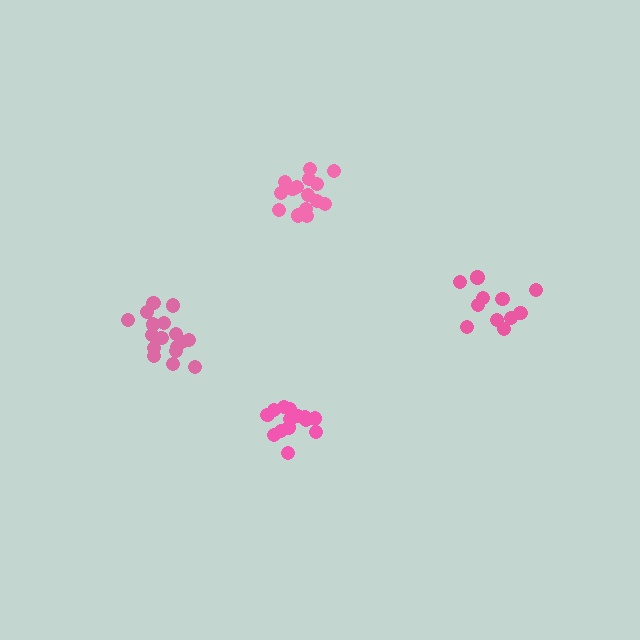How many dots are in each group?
Group 1: 15 dots, Group 2: 11 dots, Group 3: 17 dots, Group 4: 15 dots (58 total).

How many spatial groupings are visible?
There are 4 spatial groupings.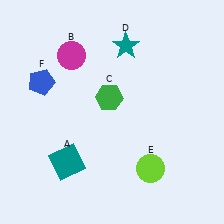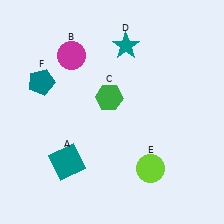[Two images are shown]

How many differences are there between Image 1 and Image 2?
There is 1 difference between the two images.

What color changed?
The pentagon (F) changed from blue in Image 1 to teal in Image 2.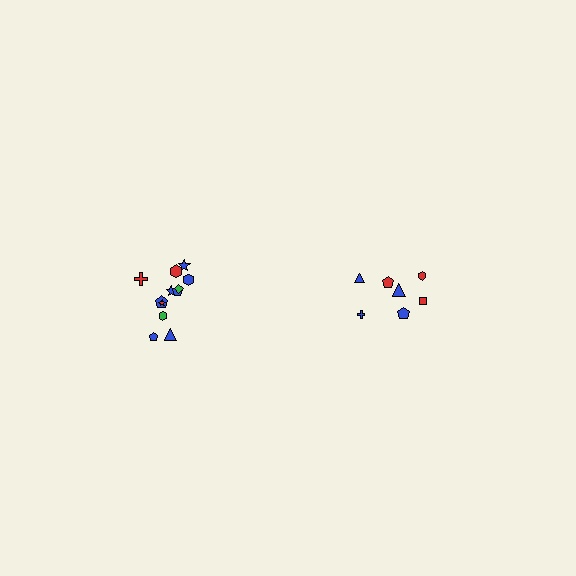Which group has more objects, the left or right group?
The left group.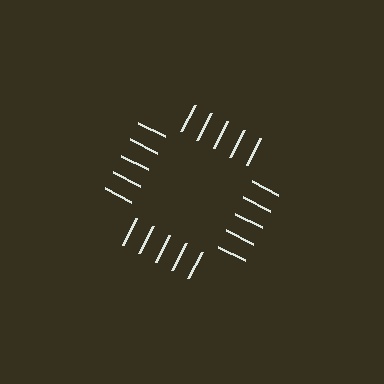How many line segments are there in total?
20 — 5 along each of the 4 edges.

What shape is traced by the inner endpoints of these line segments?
An illusory square — the line segments terminate on its edges but no continuous stroke is drawn.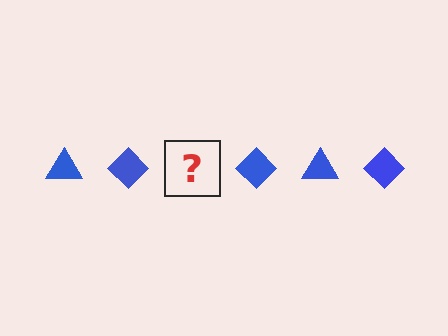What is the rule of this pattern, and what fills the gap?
The rule is that the pattern cycles through triangle, diamond shapes in blue. The gap should be filled with a blue triangle.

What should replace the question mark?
The question mark should be replaced with a blue triangle.